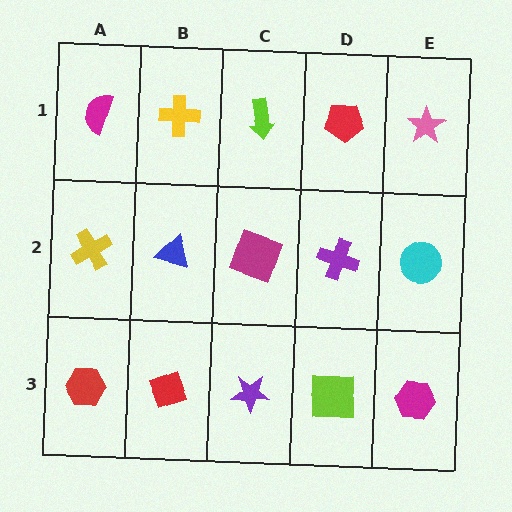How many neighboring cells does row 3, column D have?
3.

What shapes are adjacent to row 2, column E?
A pink star (row 1, column E), a magenta hexagon (row 3, column E), a purple cross (row 2, column D).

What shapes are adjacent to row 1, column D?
A purple cross (row 2, column D), a lime arrow (row 1, column C), a pink star (row 1, column E).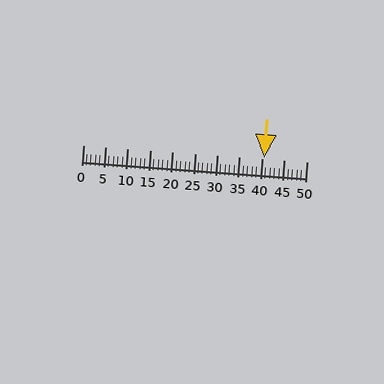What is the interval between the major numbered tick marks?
The major tick marks are spaced 5 units apart.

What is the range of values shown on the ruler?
The ruler shows values from 0 to 50.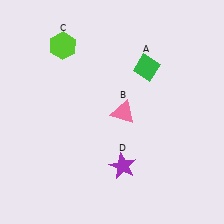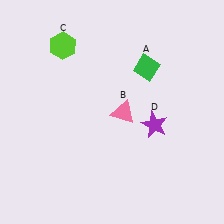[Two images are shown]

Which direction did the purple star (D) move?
The purple star (D) moved up.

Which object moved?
The purple star (D) moved up.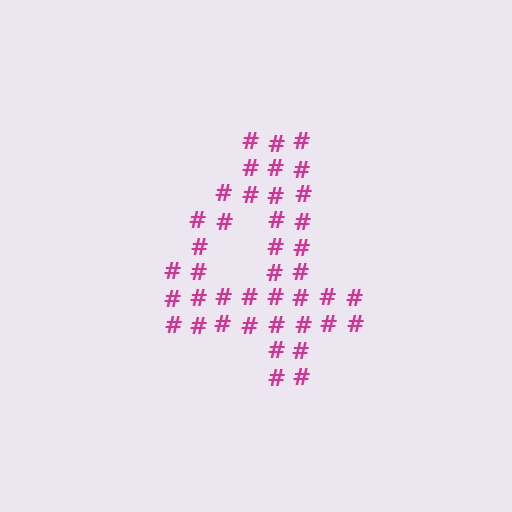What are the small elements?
The small elements are hash symbols.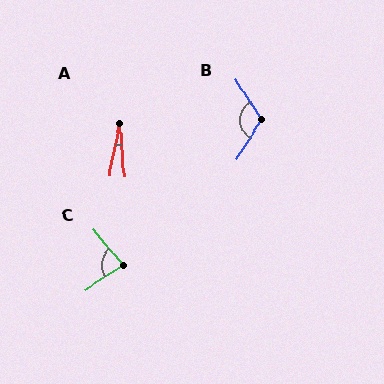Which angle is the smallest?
A, at approximately 16 degrees.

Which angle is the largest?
B, at approximately 114 degrees.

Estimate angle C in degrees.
Approximately 83 degrees.